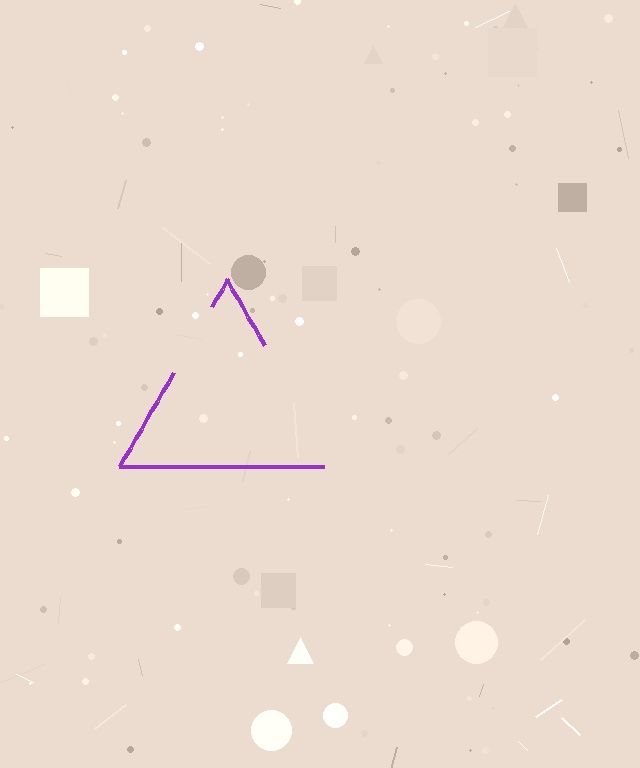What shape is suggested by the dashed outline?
The dashed outline suggests a triangle.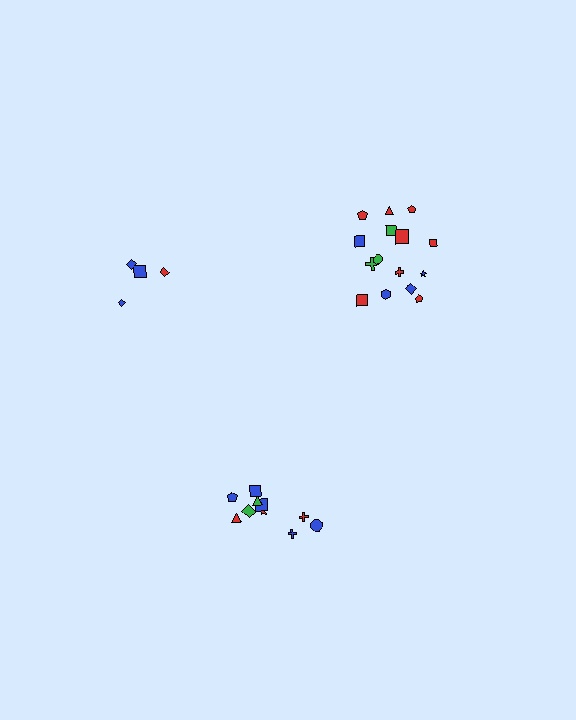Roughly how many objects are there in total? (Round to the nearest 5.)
Roughly 30 objects in total.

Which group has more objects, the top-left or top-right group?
The top-right group.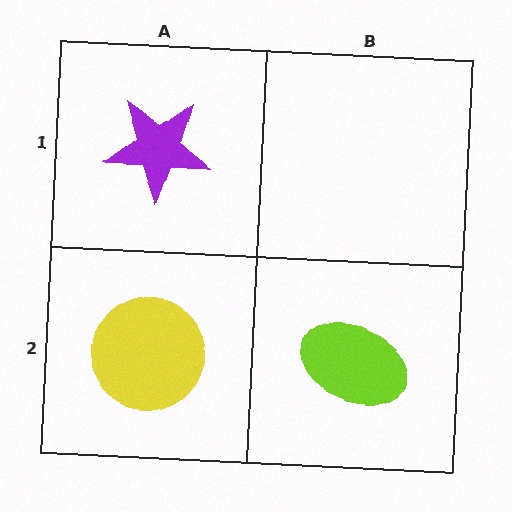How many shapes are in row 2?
2 shapes.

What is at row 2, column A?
A yellow circle.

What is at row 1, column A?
A purple star.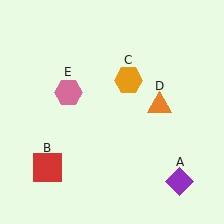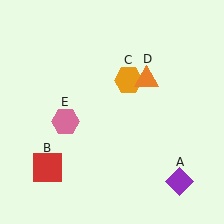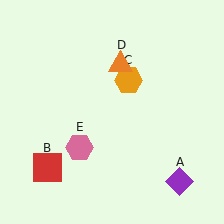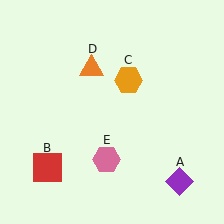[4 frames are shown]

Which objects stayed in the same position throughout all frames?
Purple diamond (object A) and red square (object B) and orange hexagon (object C) remained stationary.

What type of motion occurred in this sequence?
The orange triangle (object D), pink hexagon (object E) rotated counterclockwise around the center of the scene.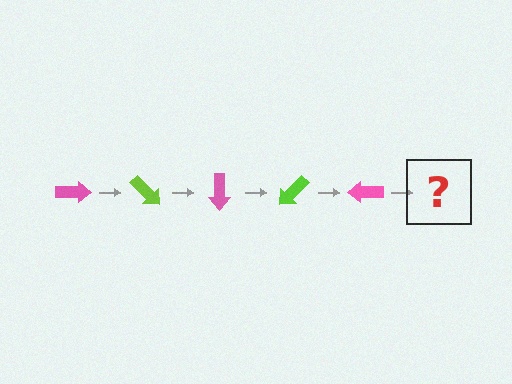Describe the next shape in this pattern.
It should be a lime arrow, rotated 225 degrees from the start.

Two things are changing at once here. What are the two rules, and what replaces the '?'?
The two rules are that it rotates 45 degrees each step and the color cycles through pink and lime. The '?' should be a lime arrow, rotated 225 degrees from the start.